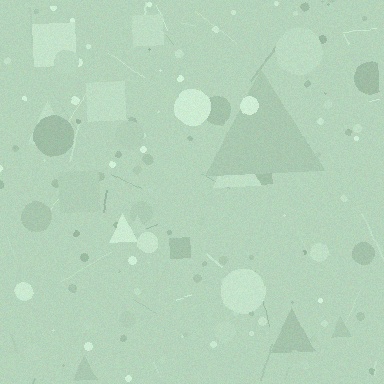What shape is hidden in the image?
A triangle is hidden in the image.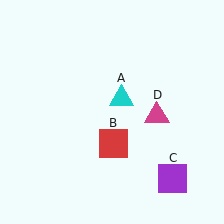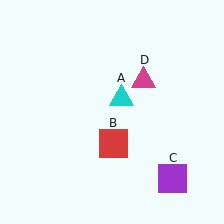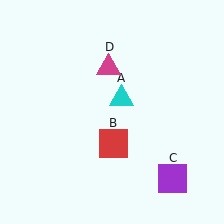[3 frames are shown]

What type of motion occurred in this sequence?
The magenta triangle (object D) rotated counterclockwise around the center of the scene.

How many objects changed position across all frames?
1 object changed position: magenta triangle (object D).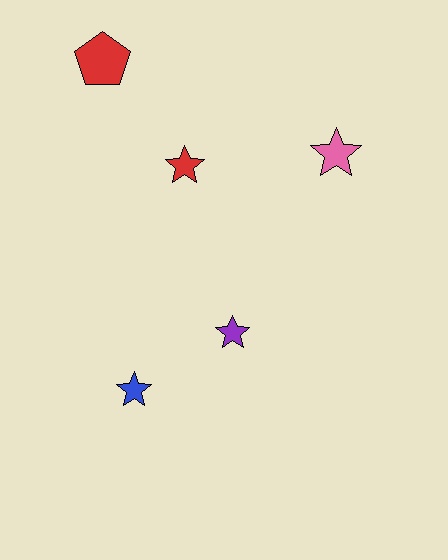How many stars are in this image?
There are 4 stars.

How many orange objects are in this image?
There are no orange objects.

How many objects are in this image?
There are 5 objects.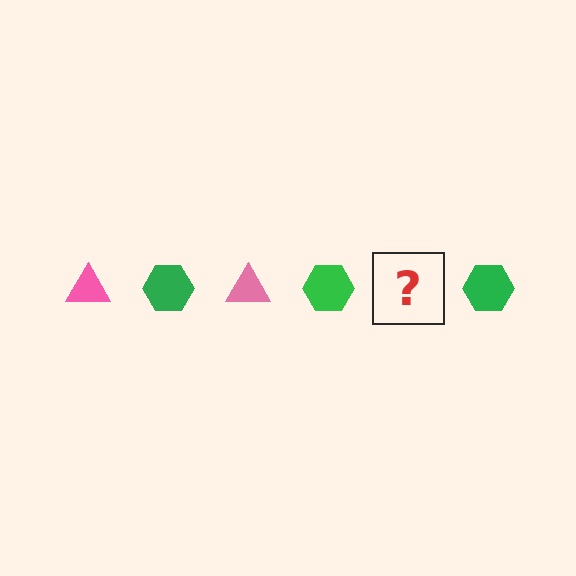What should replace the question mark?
The question mark should be replaced with a pink triangle.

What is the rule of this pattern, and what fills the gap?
The rule is that the pattern alternates between pink triangle and green hexagon. The gap should be filled with a pink triangle.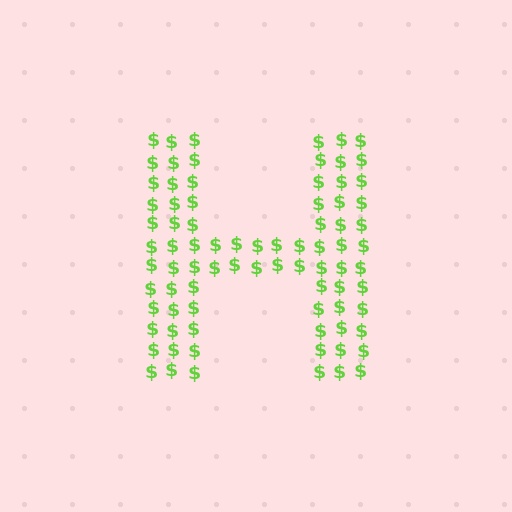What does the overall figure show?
The overall figure shows the letter H.